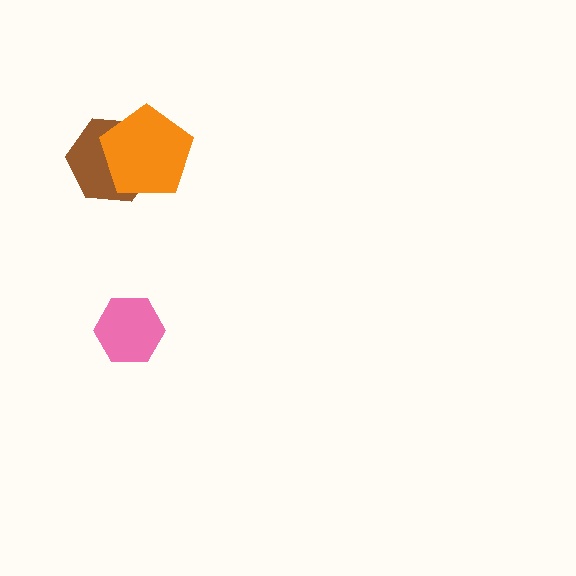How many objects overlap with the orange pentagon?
1 object overlaps with the orange pentagon.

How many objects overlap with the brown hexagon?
1 object overlaps with the brown hexagon.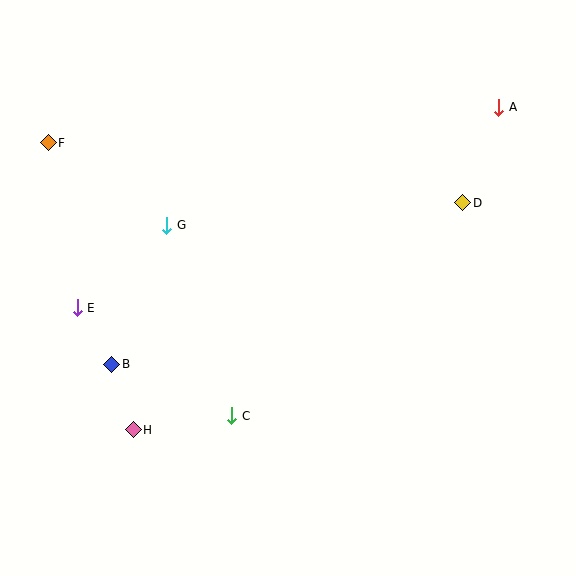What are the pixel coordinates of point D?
Point D is at (463, 203).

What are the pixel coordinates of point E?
Point E is at (77, 308).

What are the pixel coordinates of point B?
Point B is at (112, 364).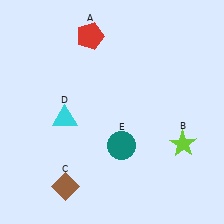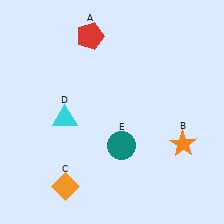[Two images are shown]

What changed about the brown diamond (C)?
In Image 1, C is brown. In Image 2, it changed to orange.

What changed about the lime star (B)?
In Image 1, B is lime. In Image 2, it changed to orange.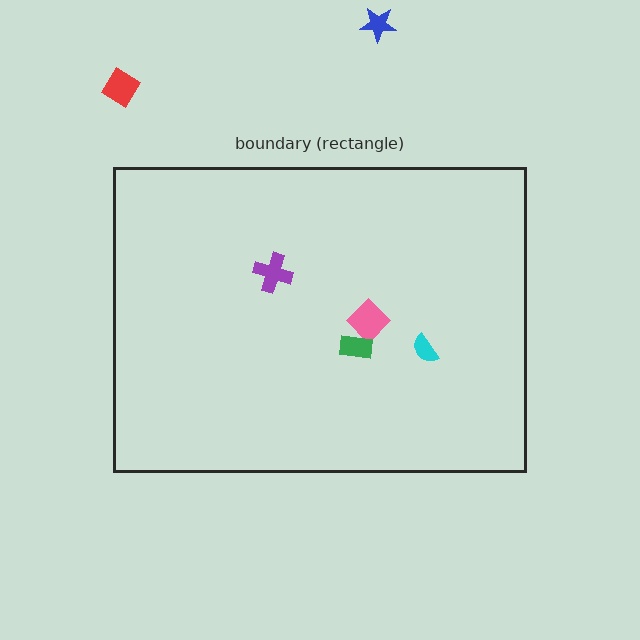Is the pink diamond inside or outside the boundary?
Inside.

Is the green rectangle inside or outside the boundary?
Inside.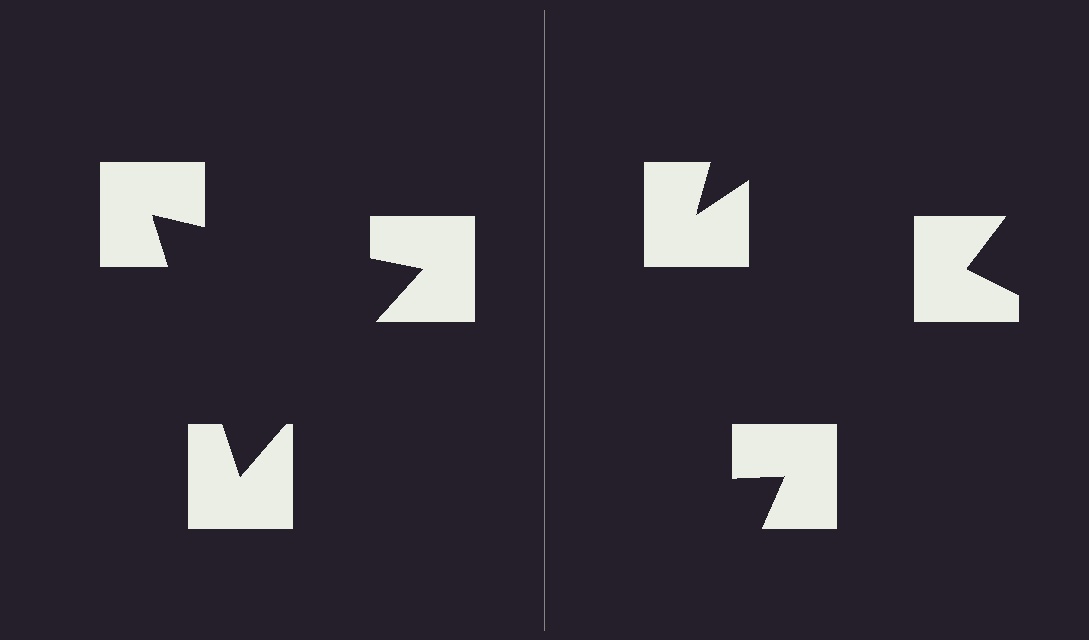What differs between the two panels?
The notched squares are positioned identically on both sides; only the wedge orientations differ. On the left they align to a triangle; on the right they are misaligned.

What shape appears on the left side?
An illusory triangle.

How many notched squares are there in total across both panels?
6 — 3 on each side.